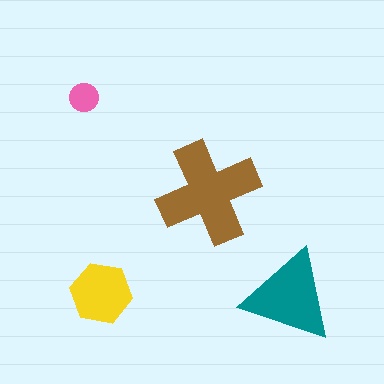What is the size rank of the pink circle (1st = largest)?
4th.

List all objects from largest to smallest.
The brown cross, the teal triangle, the yellow hexagon, the pink circle.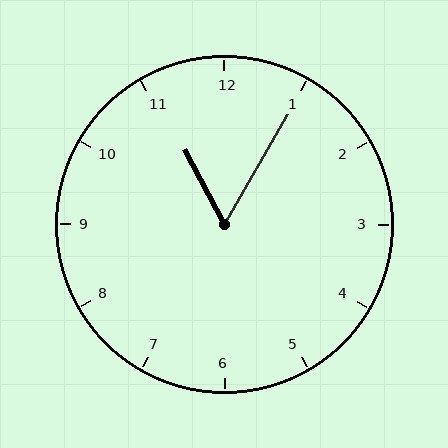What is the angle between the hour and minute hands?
Approximately 58 degrees.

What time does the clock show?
11:05.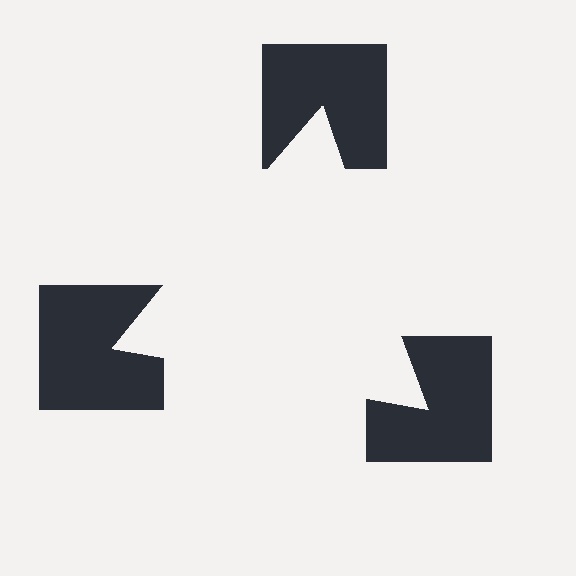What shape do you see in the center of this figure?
An illusory triangle — its edges are inferred from the aligned wedge cuts in the notched squares, not physically drawn.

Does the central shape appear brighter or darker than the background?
It typically appears slightly brighter than the background, even though no actual brightness change is drawn.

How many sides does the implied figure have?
3 sides.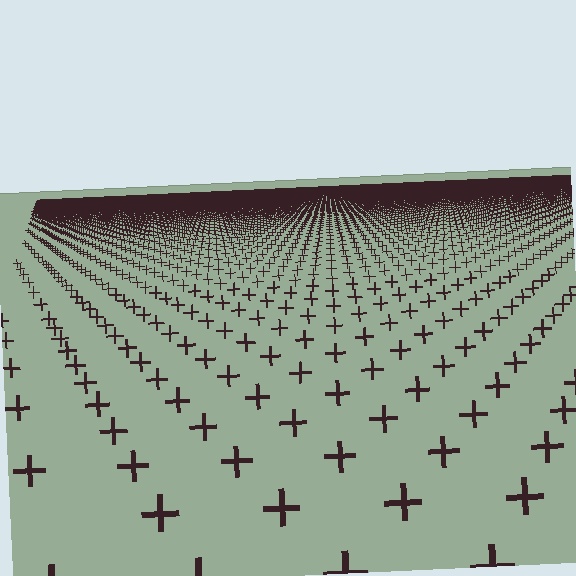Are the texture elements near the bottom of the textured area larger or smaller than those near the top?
Larger. Near the bottom, elements are closer to the viewer and appear at a bigger on-screen size.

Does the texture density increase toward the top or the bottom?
Density increases toward the top.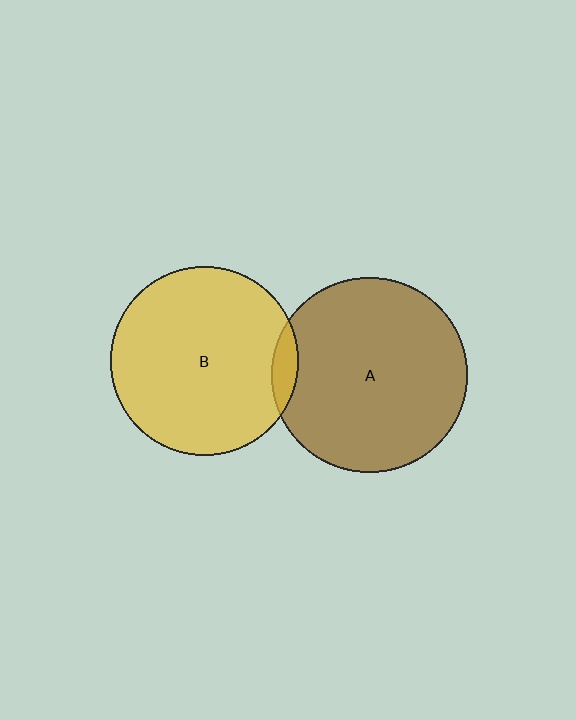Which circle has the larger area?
Circle A (brown).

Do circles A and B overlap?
Yes.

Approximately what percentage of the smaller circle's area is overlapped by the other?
Approximately 5%.